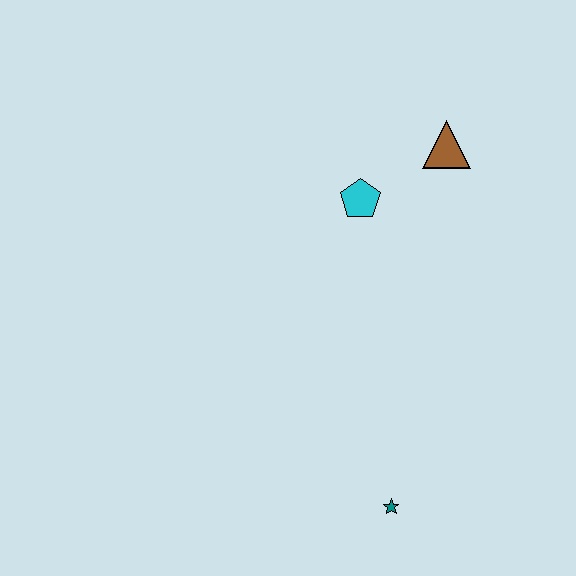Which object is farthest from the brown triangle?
The teal star is farthest from the brown triangle.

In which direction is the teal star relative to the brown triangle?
The teal star is below the brown triangle.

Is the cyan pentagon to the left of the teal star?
Yes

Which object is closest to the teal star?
The cyan pentagon is closest to the teal star.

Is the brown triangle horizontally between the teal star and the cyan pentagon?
No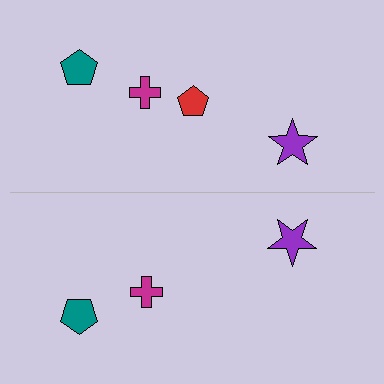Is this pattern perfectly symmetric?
No, the pattern is not perfectly symmetric. A red pentagon is missing from the bottom side.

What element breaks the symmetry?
A red pentagon is missing from the bottom side.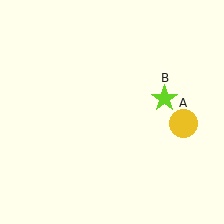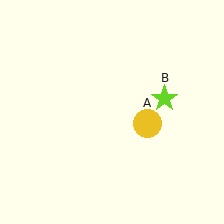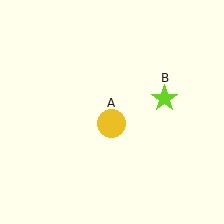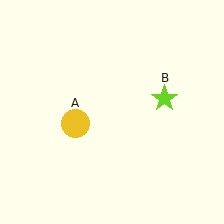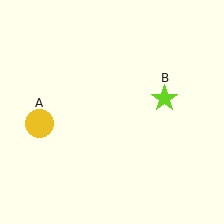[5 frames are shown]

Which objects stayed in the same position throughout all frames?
Lime star (object B) remained stationary.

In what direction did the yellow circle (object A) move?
The yellow circle (object A) moved left.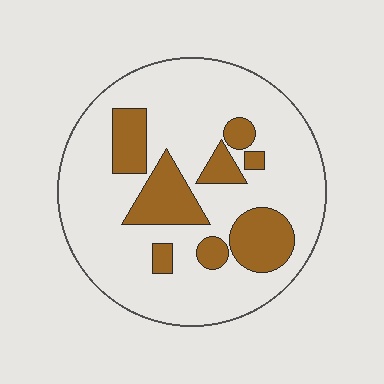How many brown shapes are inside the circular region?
8.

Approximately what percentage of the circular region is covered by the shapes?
Approximately 25%.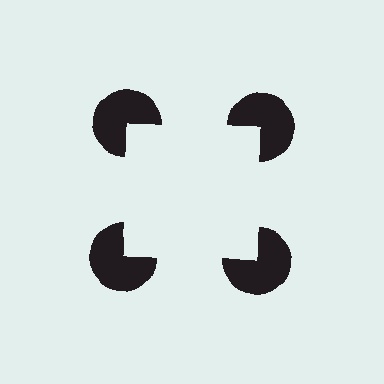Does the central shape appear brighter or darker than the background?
It typically appears slightly brighter than the background, even though no actual brightness change is drawn.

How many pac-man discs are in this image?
There are 4 — one at each vertex of the illusory square.